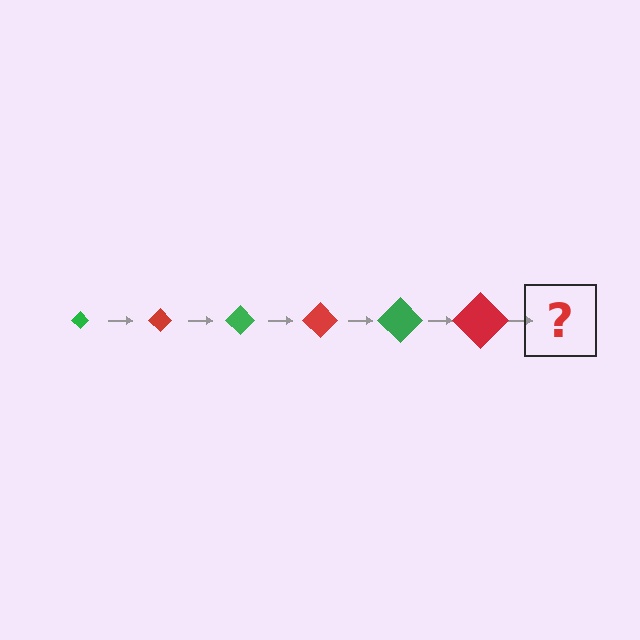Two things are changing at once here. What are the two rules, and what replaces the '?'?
The two rules are that the diamond grows larger each step and the color cycles through green and red. The '?' should be a green diamond, larger than the previous one.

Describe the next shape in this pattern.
It should be a green diamond, larger than the previous one.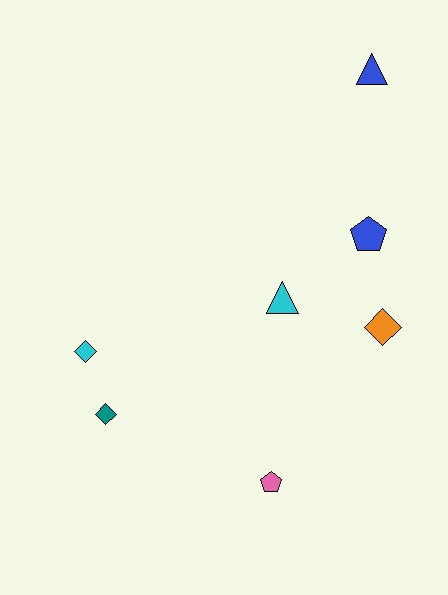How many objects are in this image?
There are 7 objects.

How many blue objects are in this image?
There are 2 blue objects.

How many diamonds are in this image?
There are 3 diamonds.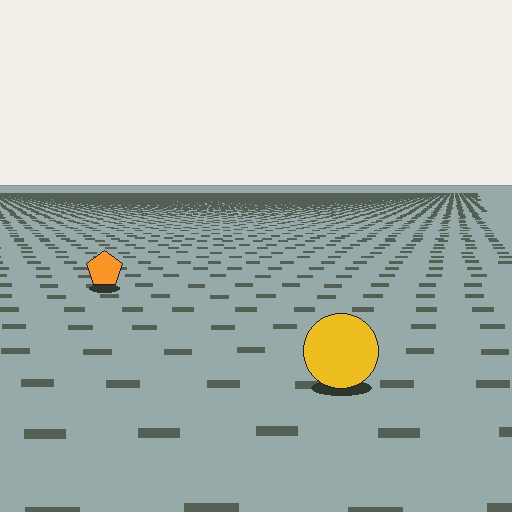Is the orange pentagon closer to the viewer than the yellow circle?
No. The yellow circle is closer — you can tell from the texture gradient: the ground texture is coarser near it.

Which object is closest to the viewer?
The yellow circle is closest. The texture marks near it are larger and more spread out.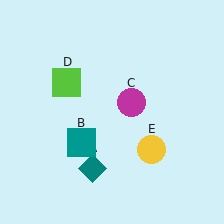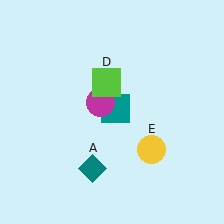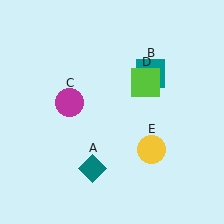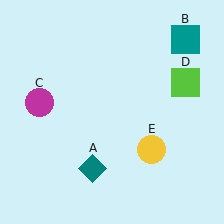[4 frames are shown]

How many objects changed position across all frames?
3 objects changed position: teal square (object B), magenta circle (object C), lime square (object D).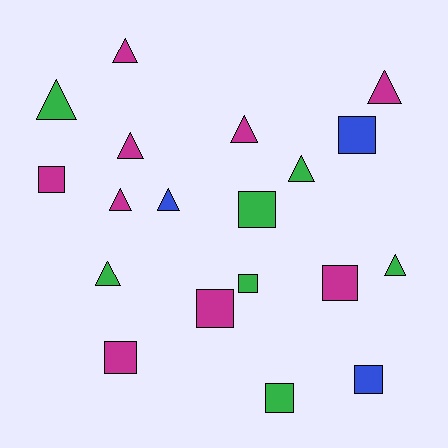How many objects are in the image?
There are 19 objects.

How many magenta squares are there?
There are 4 magenta squares.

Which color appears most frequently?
Magenta, with 9 objects.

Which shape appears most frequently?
Triangle, with 10 objects.